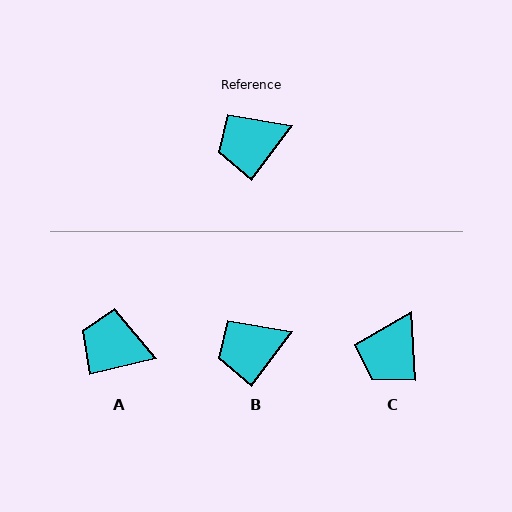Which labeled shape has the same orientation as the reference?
B.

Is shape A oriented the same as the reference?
No, it is off by about 41 degrees.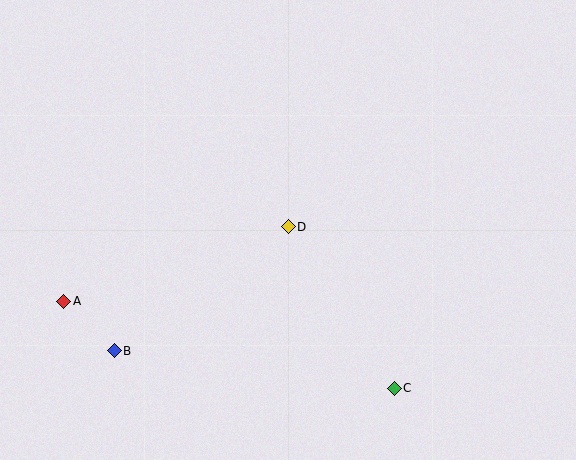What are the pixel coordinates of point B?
Point B is at (114, 351).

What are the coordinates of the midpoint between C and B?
The midpoint between C and B is at (254, 369).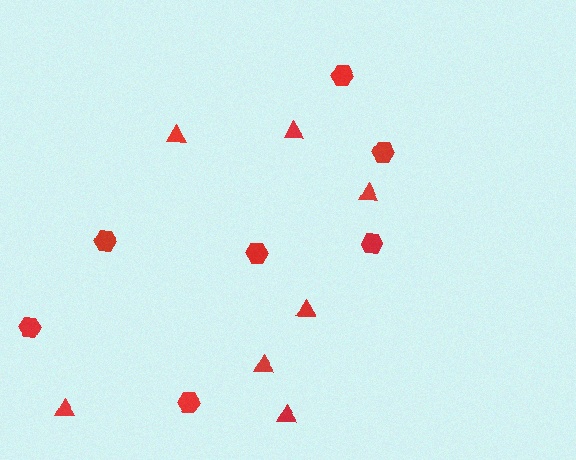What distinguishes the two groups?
There are 2 groups: one group of triangles (7) and one group of hexagons (7).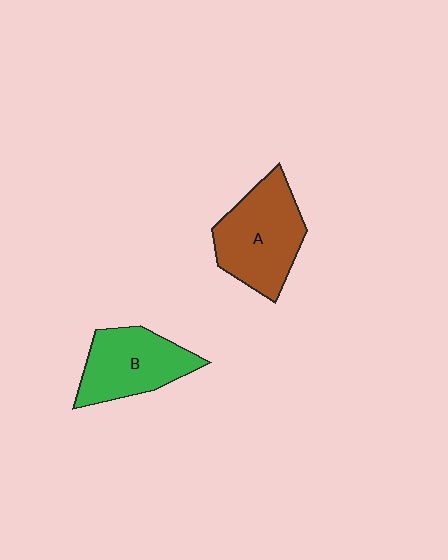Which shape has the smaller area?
Shape B (green).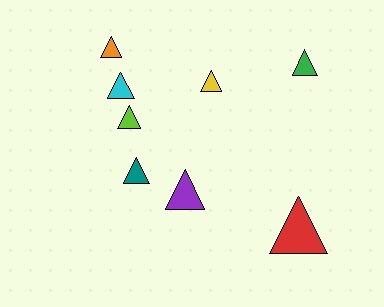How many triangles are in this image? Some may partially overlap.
There are 8 triangles.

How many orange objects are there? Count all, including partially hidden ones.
There is 1 orange object.